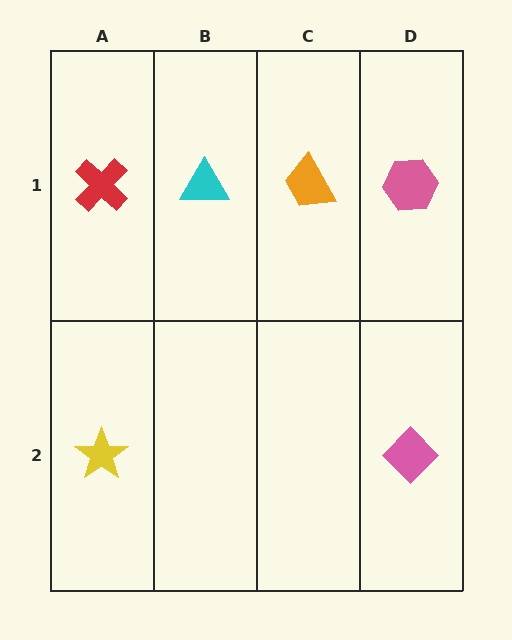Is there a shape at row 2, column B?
No, that cell is empty.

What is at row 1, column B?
A cyan triangle.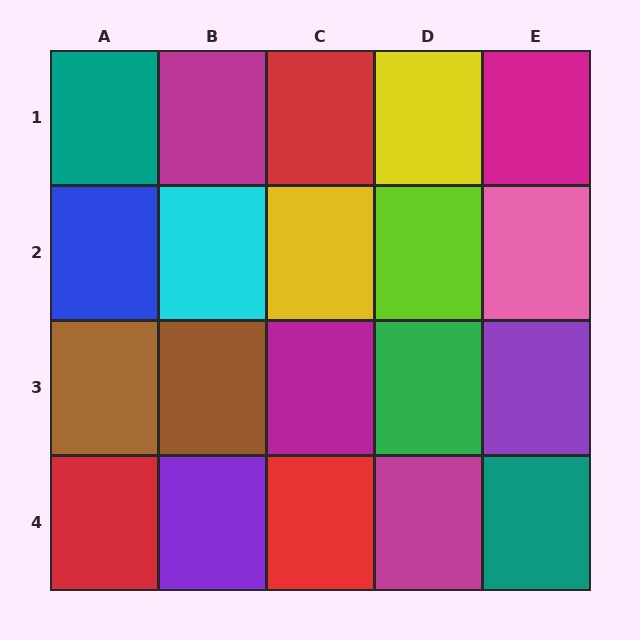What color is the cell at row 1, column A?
Teal.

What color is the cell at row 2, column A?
Blue.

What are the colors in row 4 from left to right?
Red, purple, red, magenta, teal.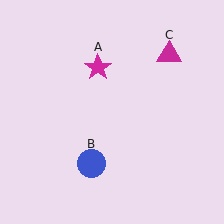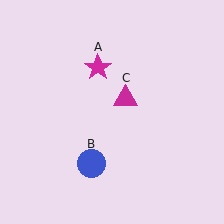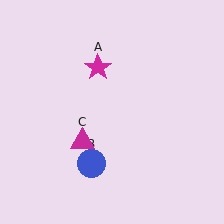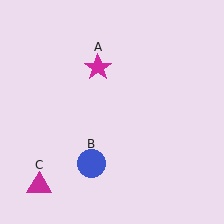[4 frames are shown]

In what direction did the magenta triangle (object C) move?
The magenta triangle (object C) moved down and to the left.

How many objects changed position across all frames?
1 object changed position: magenta triangle (object C).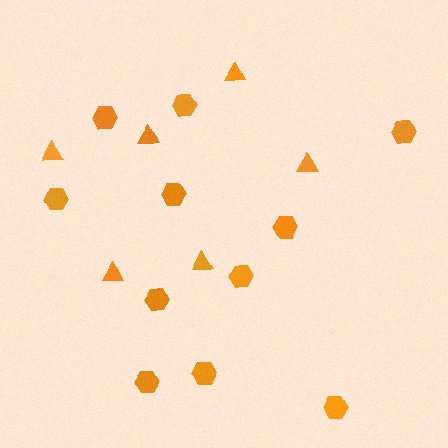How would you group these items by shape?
There are 2 groups: one group of triangles (6) and one group of hexagons (11).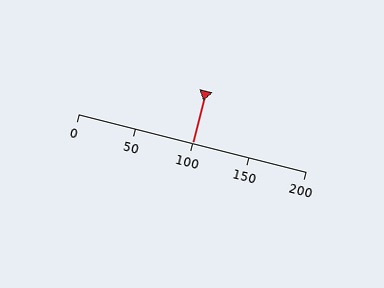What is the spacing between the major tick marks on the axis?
The major ticks are spaced 50 apart.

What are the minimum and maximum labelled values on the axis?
The axis runs from 0 to 200.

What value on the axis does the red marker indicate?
The marker indicates approximately 100.